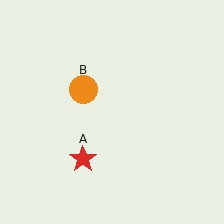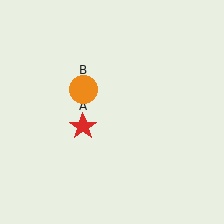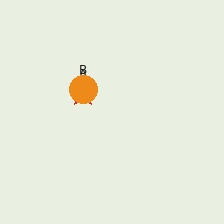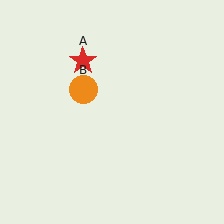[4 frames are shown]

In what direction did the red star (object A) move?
The red star (object A) moved up.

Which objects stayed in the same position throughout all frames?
Orange circle (object B) remained stationary.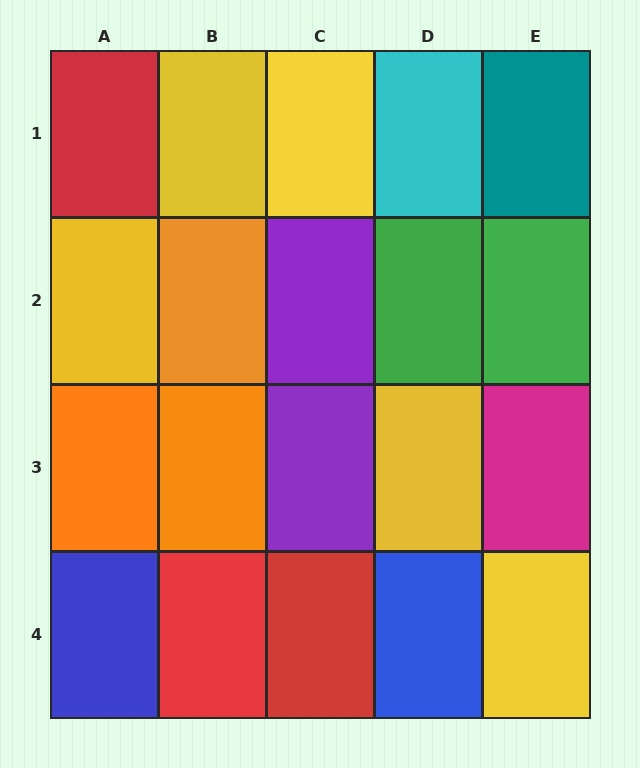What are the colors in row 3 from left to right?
Orange, orange, purple, yellow, magenta.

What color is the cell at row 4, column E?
Yellow.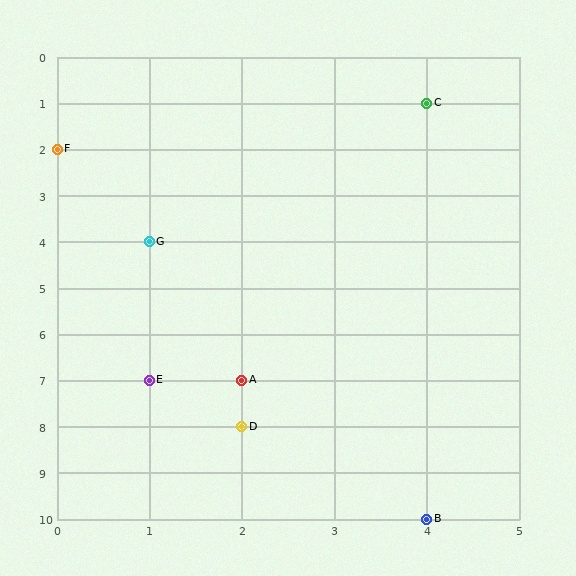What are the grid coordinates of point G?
Point G is at grid coordinates (1, 4).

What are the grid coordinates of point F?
Point F is at grid coordinates (0, 2).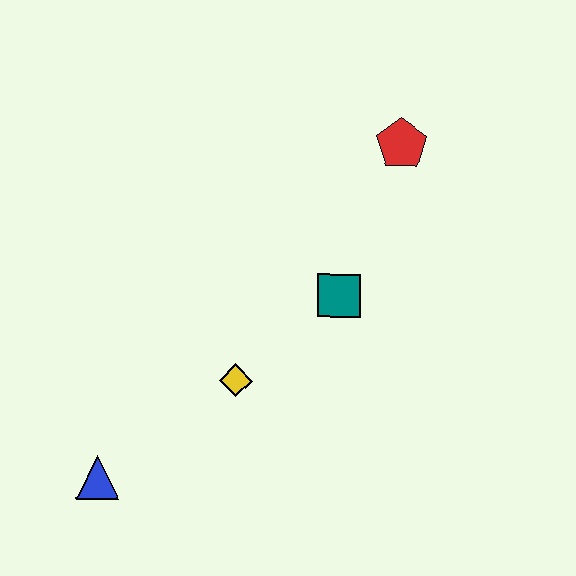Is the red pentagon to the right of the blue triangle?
Yes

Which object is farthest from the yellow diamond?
The red pentagon is farthest from the yellow diamond.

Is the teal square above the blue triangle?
Yes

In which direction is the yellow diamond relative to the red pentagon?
The yellow diamond is below the red pentagon.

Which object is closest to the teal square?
The yellow diamond is closest to the teal square.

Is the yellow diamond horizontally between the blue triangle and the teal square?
Yes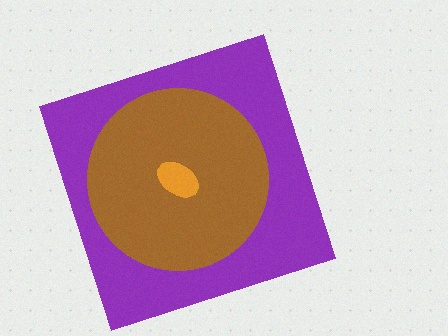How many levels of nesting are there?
3.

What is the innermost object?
The orange ellipse.